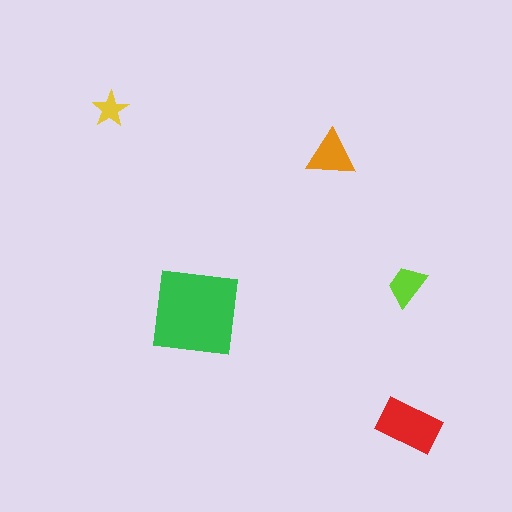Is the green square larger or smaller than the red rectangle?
Larger.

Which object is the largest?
The green square.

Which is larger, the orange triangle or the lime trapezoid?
The orange triangle.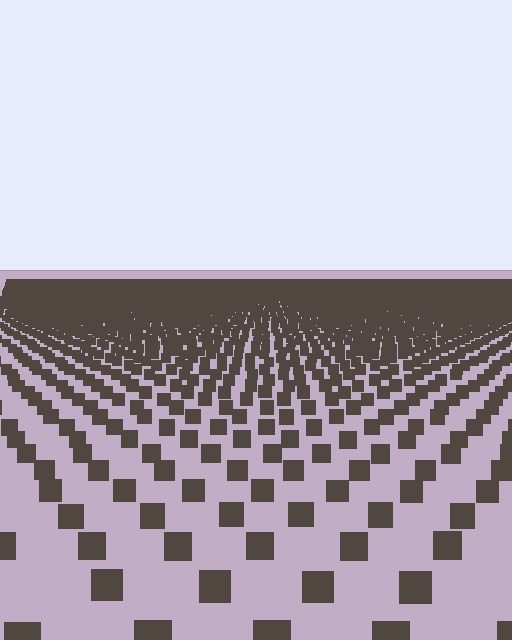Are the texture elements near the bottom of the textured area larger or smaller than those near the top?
Larger. Near the bottom, elements are closer to the viewer and appear at a bigger on-screen size.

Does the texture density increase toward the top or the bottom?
Density increases toward the top.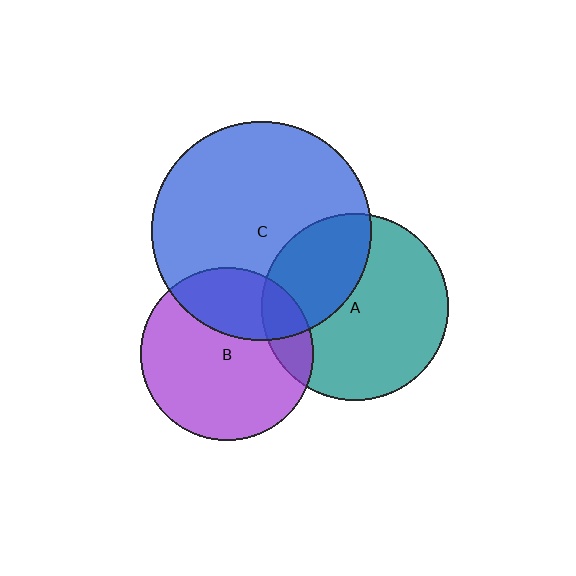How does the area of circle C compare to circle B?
Approximately 1.6 times.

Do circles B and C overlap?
Yes.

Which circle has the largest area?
Circle C (blue).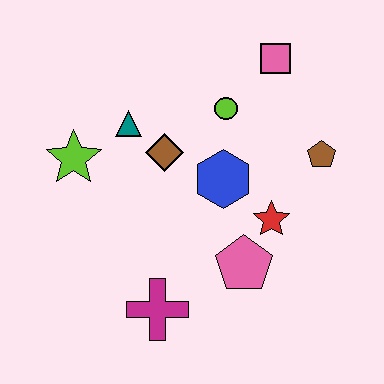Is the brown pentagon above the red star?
Yes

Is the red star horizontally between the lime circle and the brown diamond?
No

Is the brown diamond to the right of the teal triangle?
Yes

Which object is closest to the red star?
The pink pentagon is closest to the red star.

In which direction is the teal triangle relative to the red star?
The teal triangle is to the left of the red star.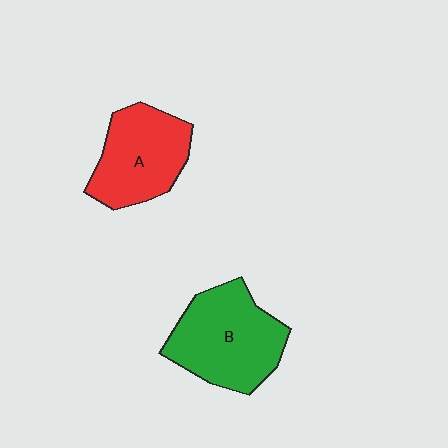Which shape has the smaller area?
Shape A (red).